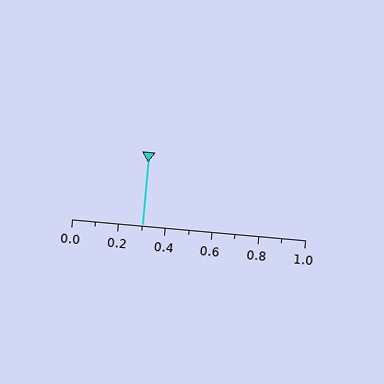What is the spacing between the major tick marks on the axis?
The major ticks are spaced 0.2 apart.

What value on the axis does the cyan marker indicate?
The marker indicates approximately 0.3.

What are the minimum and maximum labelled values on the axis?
The axis runs from 0.0 to 1.0.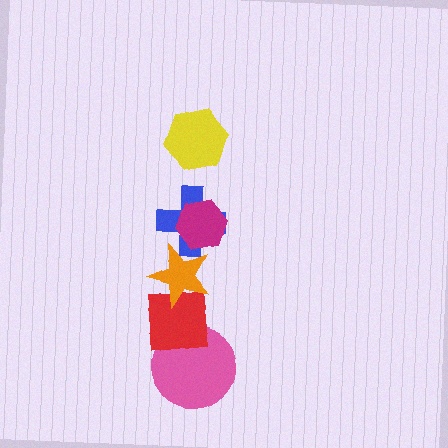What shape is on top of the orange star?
The blue cross is on top of the orange star.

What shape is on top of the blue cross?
The magenta hexagon is on top of the blue cross.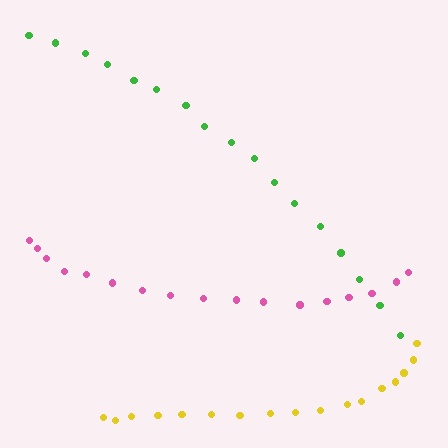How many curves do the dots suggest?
There are 3 distinct paths.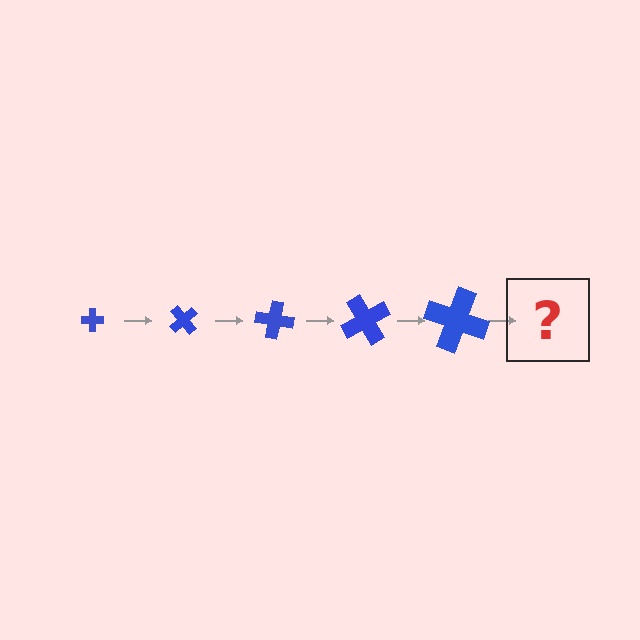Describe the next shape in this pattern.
It should be a cross, larger than the previous one and rotated 250 degrees from the start.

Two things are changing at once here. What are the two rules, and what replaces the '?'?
The two rules are that the cross grows larger each step and it rotates 50 degrees each step. The '?' should be a cross, larger than the previous one and rotated 250 degrees from the start.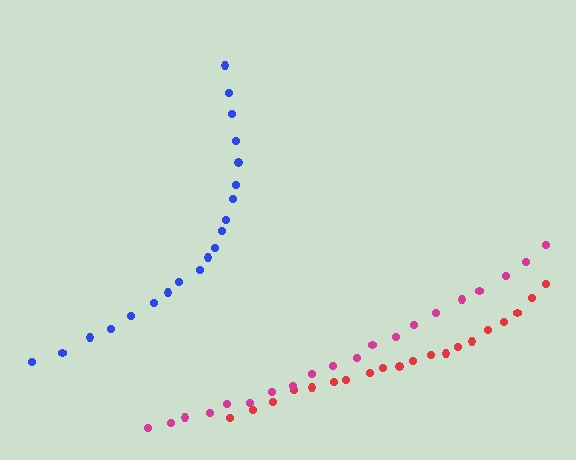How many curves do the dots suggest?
There are 3 distinct paths.